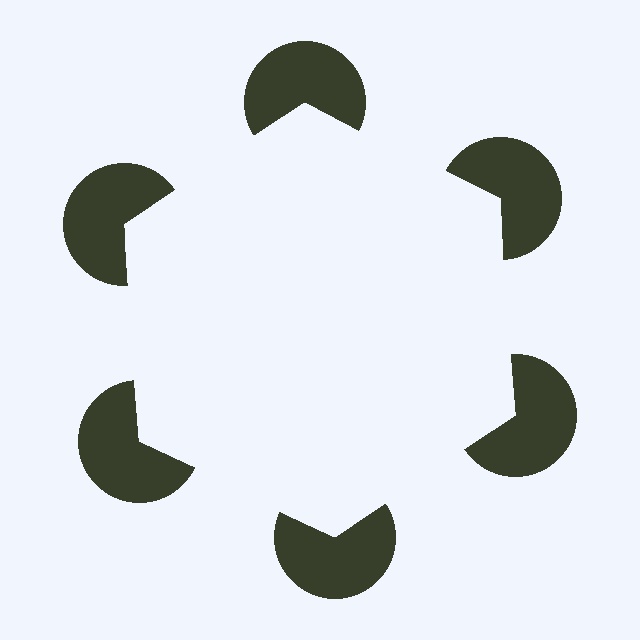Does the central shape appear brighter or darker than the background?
It typically appears slightly brighter than the background, even though no actual brightness change is drawn.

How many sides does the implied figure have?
6 sides.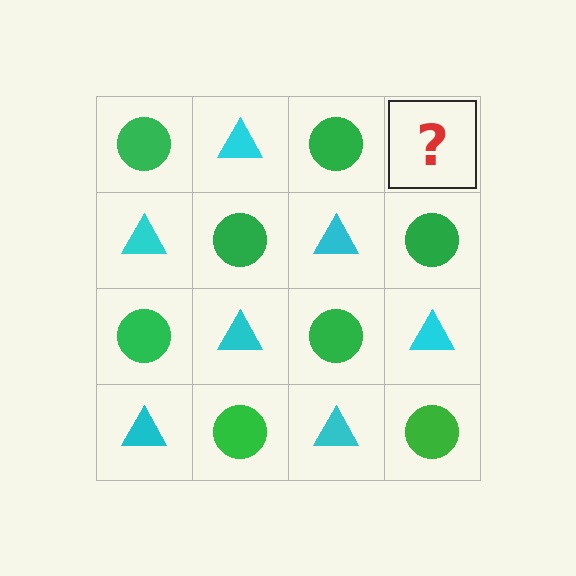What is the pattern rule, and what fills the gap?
The rule is that it alternates green circle and cyan triangle in a checkerboard pattern. The gap should be filled with a cyan triangle.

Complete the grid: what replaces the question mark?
The question mark should be replaced with a cyan triangle.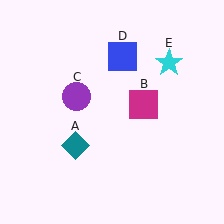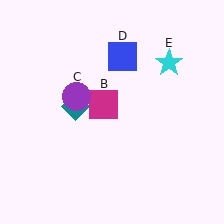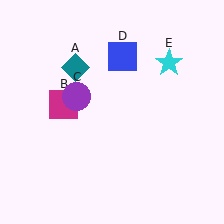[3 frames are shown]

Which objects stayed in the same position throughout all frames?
Purple circle (object C) and blue square (object D) and cyan star (object E) remained stationary.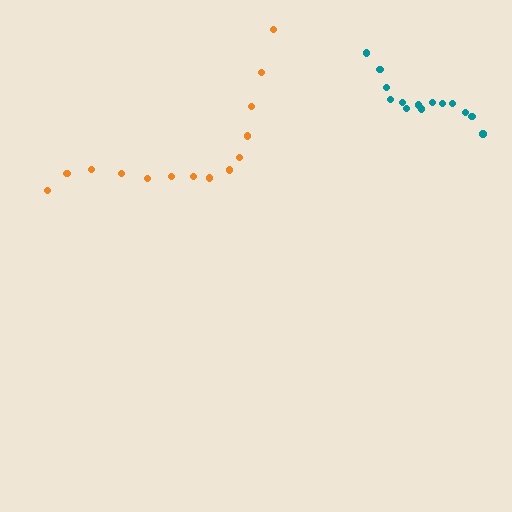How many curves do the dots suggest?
There are 2 distinct paths.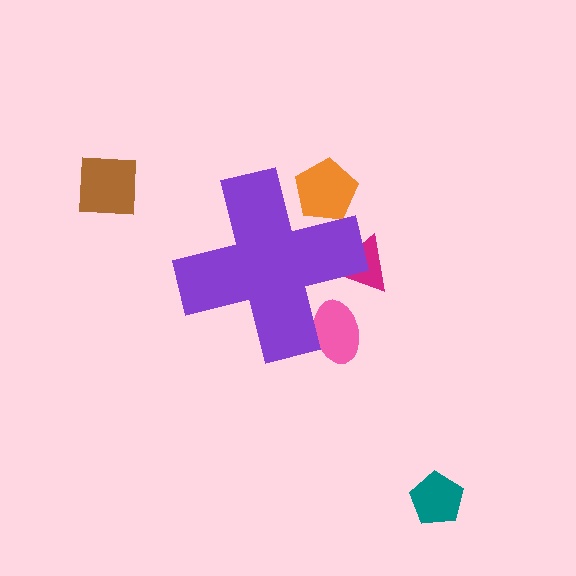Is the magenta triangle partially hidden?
Yes, the magenta triangle is partially hidden behind the purple cross.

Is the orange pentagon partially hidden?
Yes, the orange pentagon is partially hidden behind the purple cross.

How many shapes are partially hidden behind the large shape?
3 shapes are partially hidden.